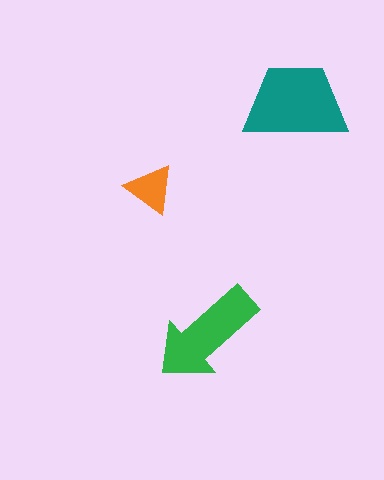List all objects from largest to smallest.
The teal trapezoid, the green arrow, the orange triangle.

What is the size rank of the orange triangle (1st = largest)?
3rd.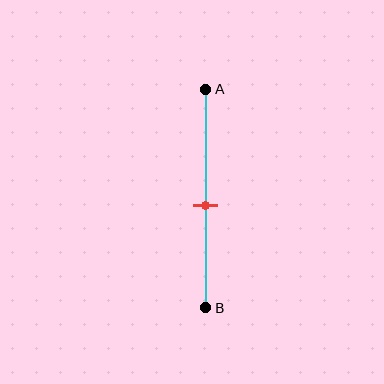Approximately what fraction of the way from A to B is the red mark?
The red mark is approximately 55% of the way from A to B.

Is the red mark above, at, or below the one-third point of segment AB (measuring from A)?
The red mark is below the one-third point of segment AB.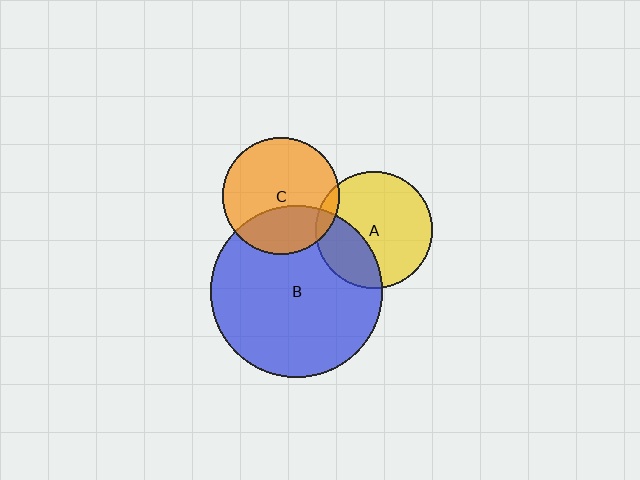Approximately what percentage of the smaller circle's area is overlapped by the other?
Approximately 30%.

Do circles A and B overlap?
Yes.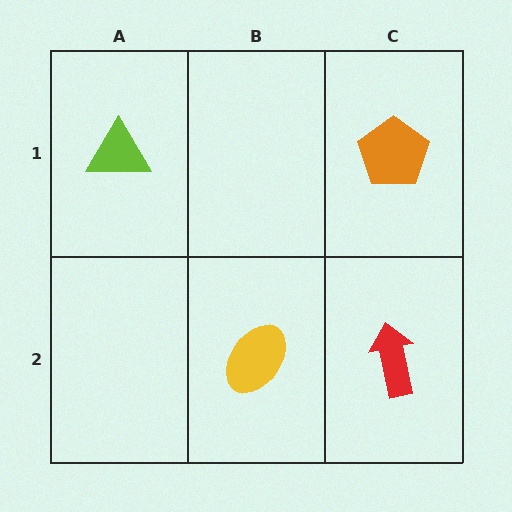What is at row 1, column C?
An orange pentagon.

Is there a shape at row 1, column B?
No, that cell is empty.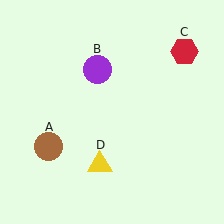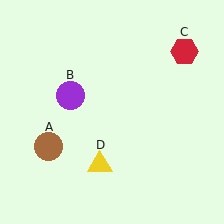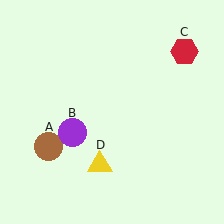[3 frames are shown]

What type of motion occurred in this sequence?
The purple circle (object B) rotated counterclockwise around the center of the scene.